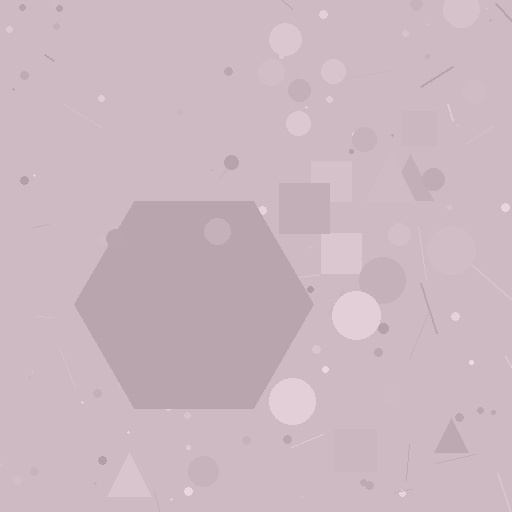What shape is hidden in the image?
A hexagon is hidden in the image.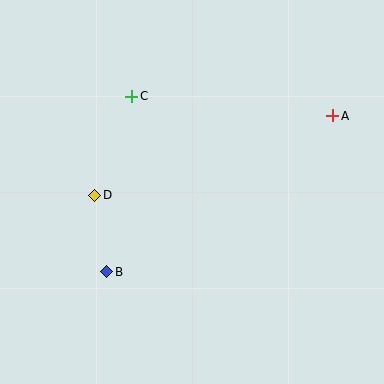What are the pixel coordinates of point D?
Point D is at (95, 195).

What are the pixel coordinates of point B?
Point B is at (107, 272).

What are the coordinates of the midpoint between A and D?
The midpoint between A and D is at (213, 156).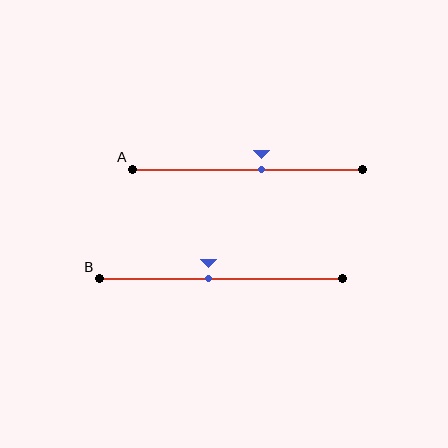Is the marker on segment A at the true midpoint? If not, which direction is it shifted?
No, the marker on segment A is shifted to the right by about 6% of the segment length.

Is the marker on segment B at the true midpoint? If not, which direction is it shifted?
No, the marker on segment B is shifted to the left by about 5% of the segment length.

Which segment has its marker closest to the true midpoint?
Segment B has its marker closest to the true midpoint.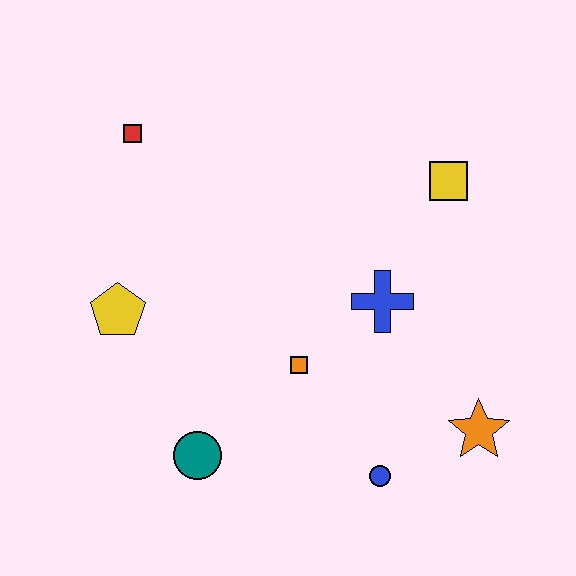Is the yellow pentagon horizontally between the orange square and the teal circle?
No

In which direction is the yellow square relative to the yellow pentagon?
The yellow square is to the right of the yellow pentagon.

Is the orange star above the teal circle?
Yes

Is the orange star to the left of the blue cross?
No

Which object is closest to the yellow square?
The blue cross is closest to the yellow square.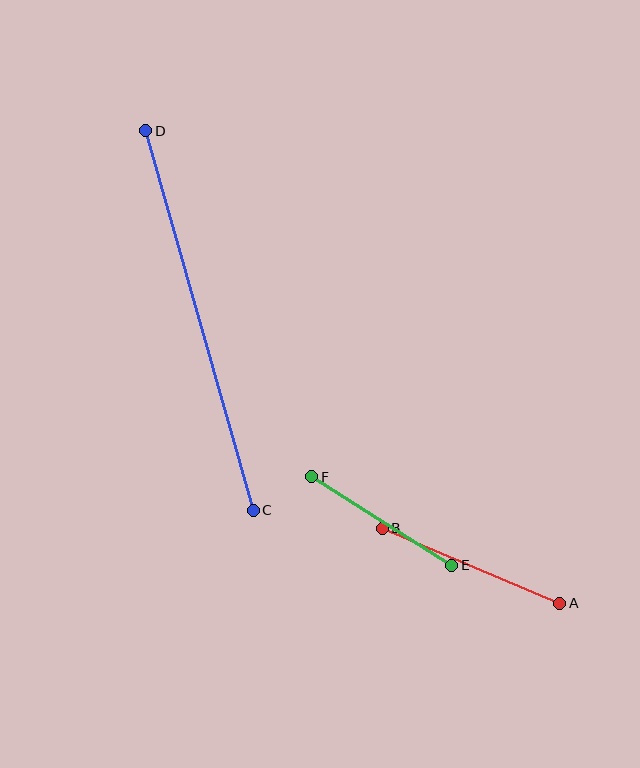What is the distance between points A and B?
The distance is approximately 193 pixels.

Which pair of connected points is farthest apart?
Points C and D are farthest apart.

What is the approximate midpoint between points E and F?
The midpoint is at approximately (382, 521) pixels.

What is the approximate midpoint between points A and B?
The midpoint is at approximately (471, 566) pixels.